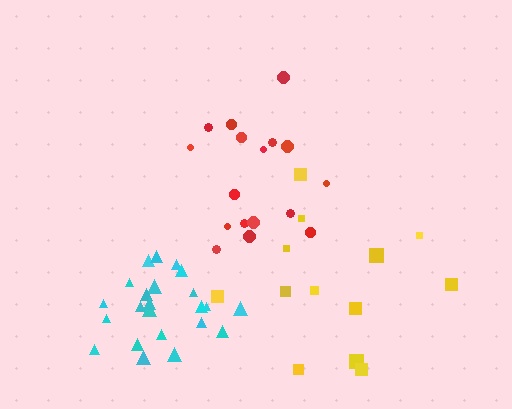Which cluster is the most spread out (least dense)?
Yellow.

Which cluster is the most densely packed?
Cyan.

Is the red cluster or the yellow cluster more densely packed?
Red.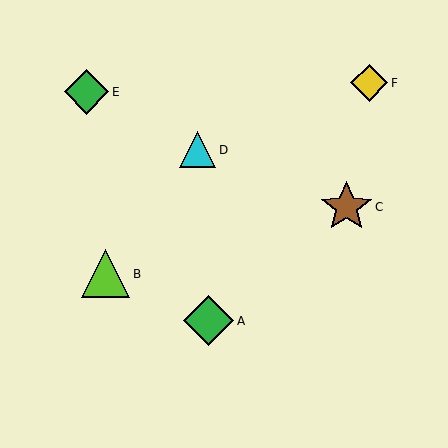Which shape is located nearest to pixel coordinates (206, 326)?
The green diamond (labeled A) at (209, 321) is nearest to that location.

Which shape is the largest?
The brown star (labeled C) is the largest.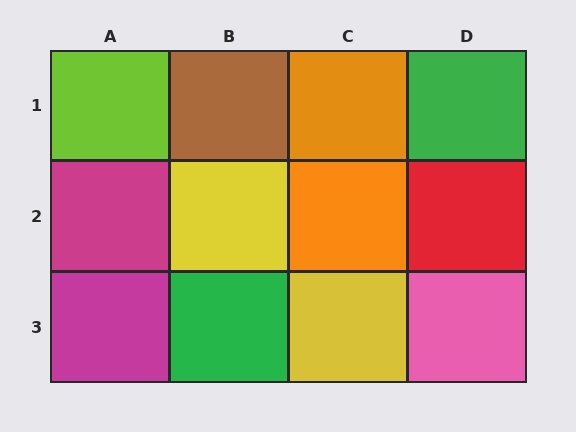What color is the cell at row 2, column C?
Orange.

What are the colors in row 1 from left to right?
Lime, brown, orange, green.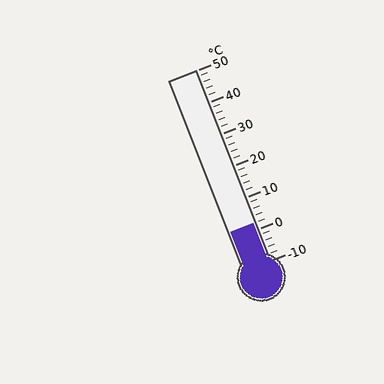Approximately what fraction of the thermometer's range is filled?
The thermometer is filled to approximately 20% of its range.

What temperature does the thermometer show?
The thermometer shows approximately 2°C.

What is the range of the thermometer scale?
The thermometer scale ranges from -10°C to 50°C.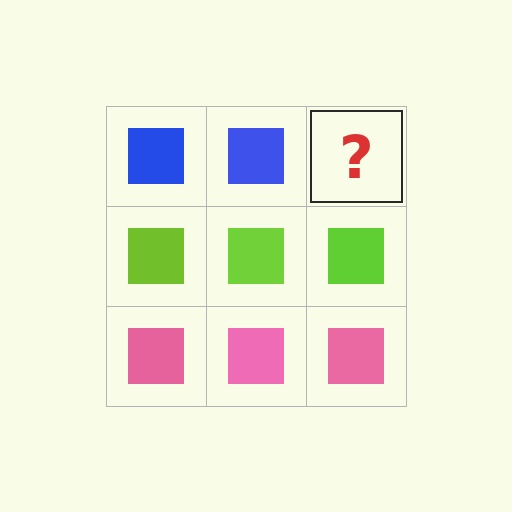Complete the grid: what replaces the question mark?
The question mark should be replaced with a blue square.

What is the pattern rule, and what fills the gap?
The rule is that each row has a consistent color. The gap should be filled with a blue square.